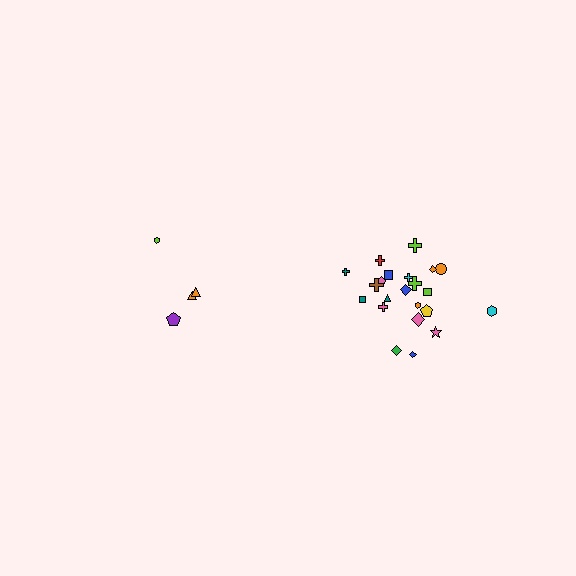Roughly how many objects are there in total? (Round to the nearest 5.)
Roughly 25 objects in total.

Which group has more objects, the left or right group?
The right group.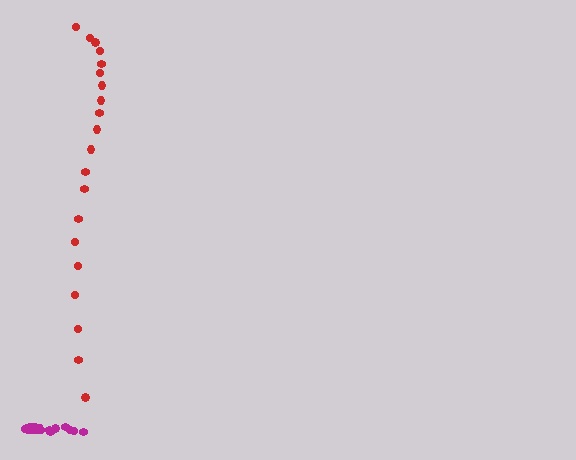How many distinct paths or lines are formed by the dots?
There are 2 distinct paths.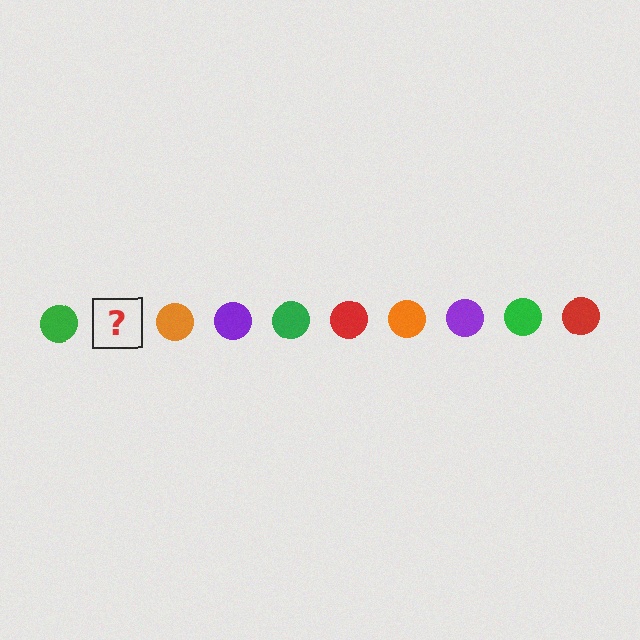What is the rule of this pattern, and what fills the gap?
The rule is that the pattern cycles through green, red, orange, purple circles. The gap should be filled with a red circle.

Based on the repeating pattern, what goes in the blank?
The blank should be a red circle.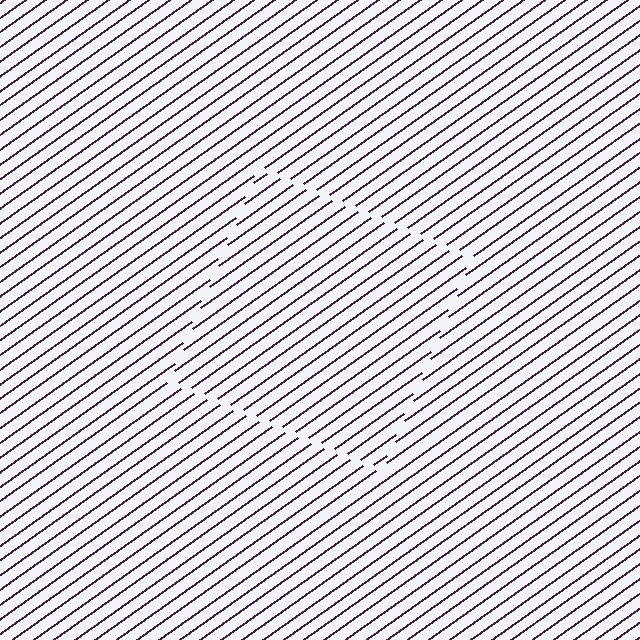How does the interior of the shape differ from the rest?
The interior of the shape contains the same grating, shifted by half a period — the contour is defined by the phase discontinuity where line-ends from the inner and outer gratings abut.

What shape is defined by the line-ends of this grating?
An illusory square. The interior of the shape contains the same grating, shifted by half a period — the contour is defined by the phase discontinuity where line-ends from the inner and outer gratings abut.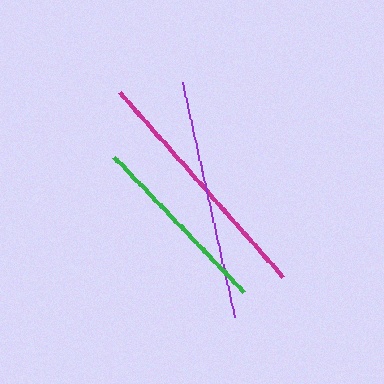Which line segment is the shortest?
The green line is the shortest at approximately 187 pixels.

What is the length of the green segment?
The green segment is approximately 187 pixels long.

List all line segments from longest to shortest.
From longest to shortest: magenta, purple, green.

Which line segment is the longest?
The magenta line is the longest at approximately 246 pixels.